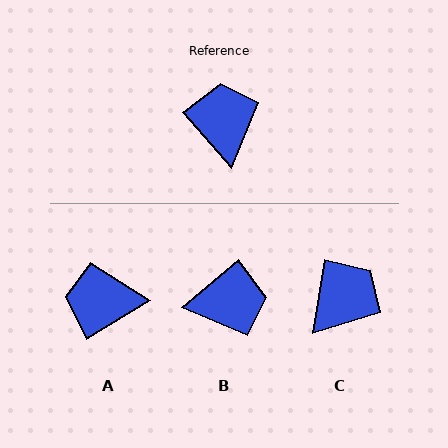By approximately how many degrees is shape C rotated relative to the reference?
Approximately 50 degrees clockwise.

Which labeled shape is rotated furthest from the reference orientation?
B, about 91 degrees away.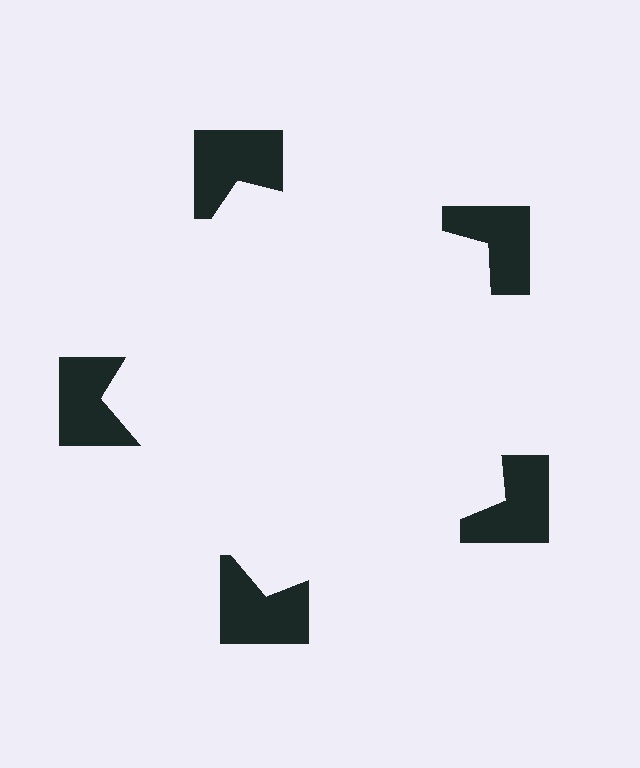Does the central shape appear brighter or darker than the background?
It typically appears slightly brighter than the background, even though no actual brightness change is drawn.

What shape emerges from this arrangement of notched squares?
An illusory pentagon — its edges are inferred from the aligned wedge cuts in the notched squares, not physically drawn.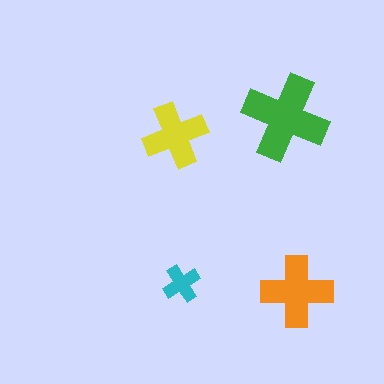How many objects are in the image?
There are 4 objects in the image.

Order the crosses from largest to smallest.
the green one, the orange one, the yellow one, the cyan one.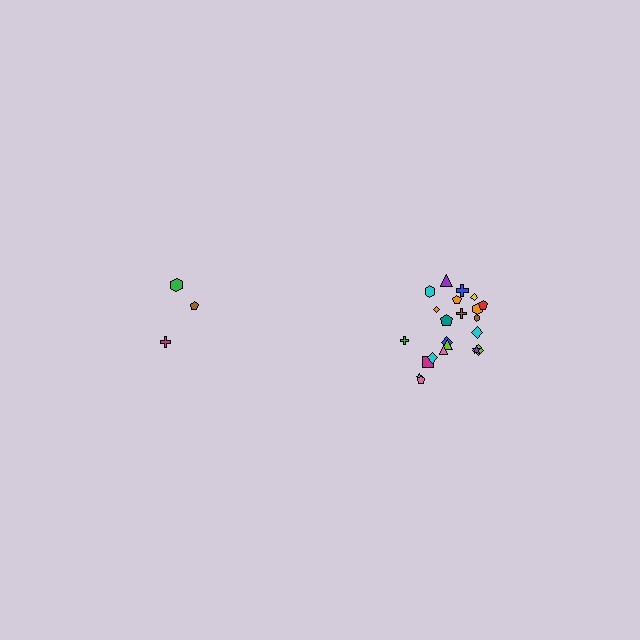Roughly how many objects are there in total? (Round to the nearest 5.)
Roughly 25 objects in total.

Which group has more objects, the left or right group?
The right group.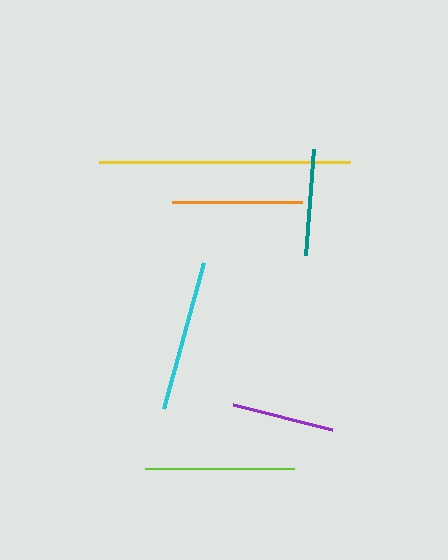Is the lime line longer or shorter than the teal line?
The lime line is longer than the teal line.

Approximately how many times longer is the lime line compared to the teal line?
The lime line is approximately 1.4 times the length of the teal line.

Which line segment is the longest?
The yellow line is the longest at approximately 251 pixels.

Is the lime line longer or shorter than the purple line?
The lime line is longer than the purple line.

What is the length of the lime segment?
The lime segment is approximately 149 pixels long.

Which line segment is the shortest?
The purple line is the shortest at approximately 103 pixels.